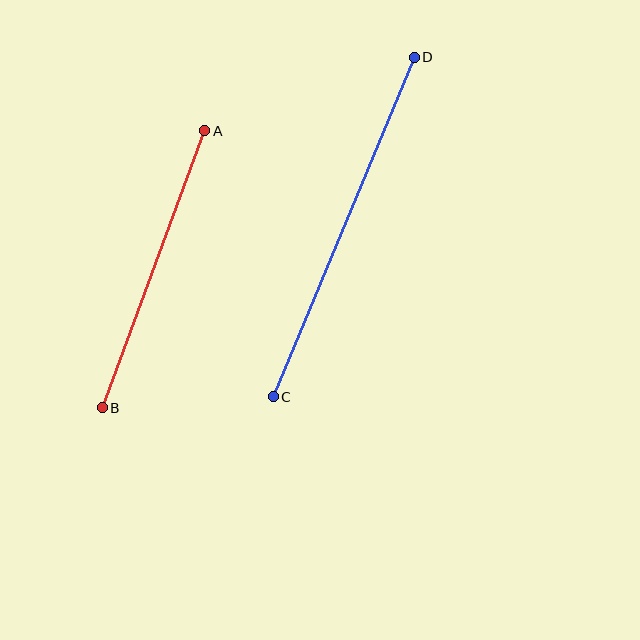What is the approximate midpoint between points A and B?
The midpoint is at approximately (154, 269) pixels.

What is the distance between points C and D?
The distance is approximately 367 pixels.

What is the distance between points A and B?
The distance is approximately 295 pixels.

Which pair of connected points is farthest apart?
Points C and D are farthest apart.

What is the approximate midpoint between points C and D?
The midpoint is at approximately (344, 227) pixels.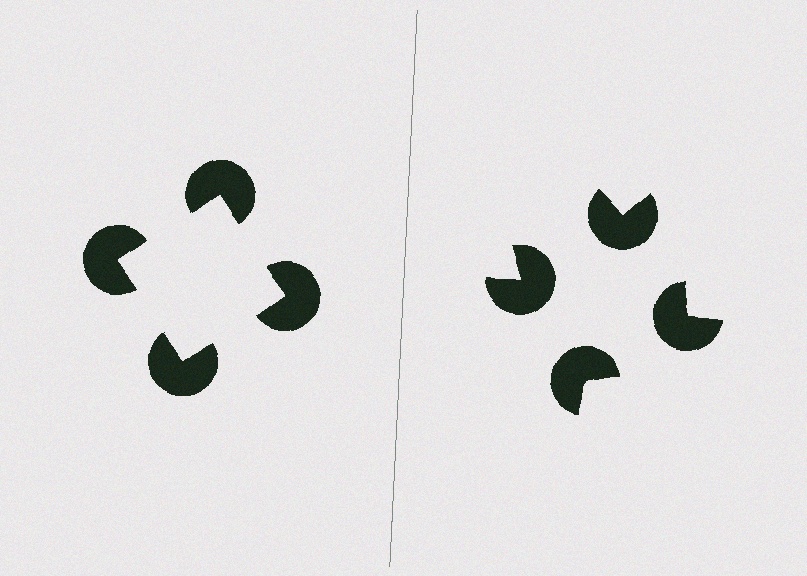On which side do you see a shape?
An illusory square appears on the left side. On the right side the wedge cuts are rotated, so no coherent shape forms.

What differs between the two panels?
The pac-man discs are positioned identically on both sides; only the wedge orientations differ. On the left they align to a square; on the right they are misaligned.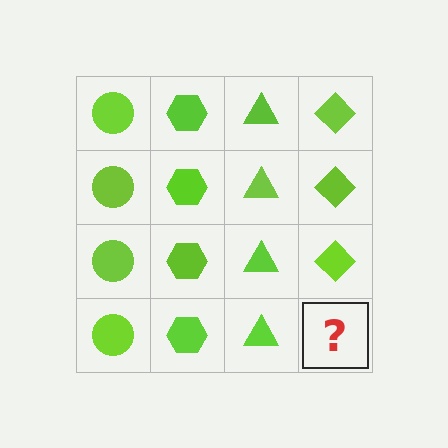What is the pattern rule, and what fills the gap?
The rule is that each column has a consistent shape. The gap should be filled with a lime diamond.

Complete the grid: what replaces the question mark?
The question mark should be replaced with a lime diamond.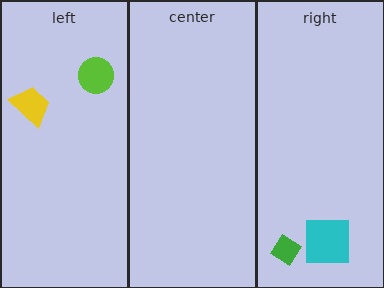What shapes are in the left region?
The yellow trapezoid, the lime circle.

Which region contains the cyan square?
The right region.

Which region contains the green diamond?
The right region.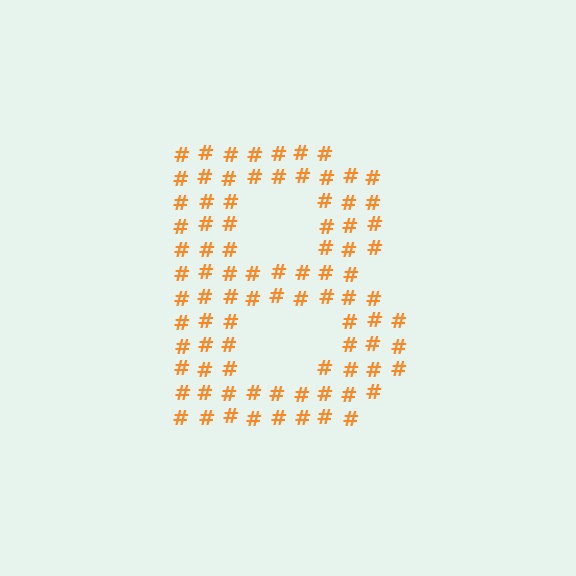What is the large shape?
The large shape is the letter B.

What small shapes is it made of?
It is made of small hash symbols.